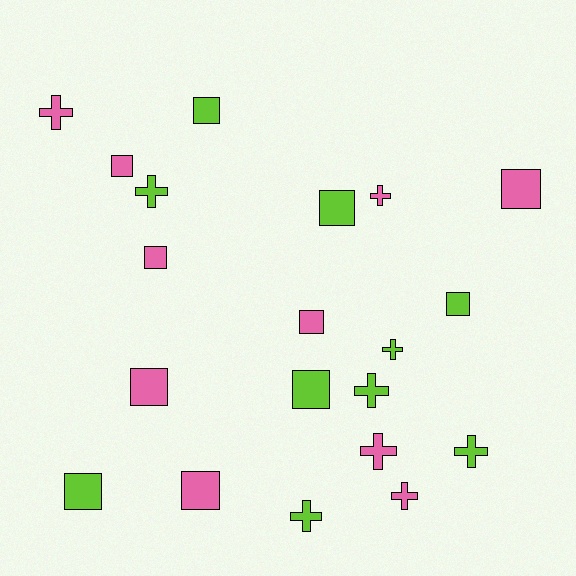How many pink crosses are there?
There are 4 pink crosses.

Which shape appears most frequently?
Square, with 11 objects.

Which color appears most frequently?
Lime, with 10 objects.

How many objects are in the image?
There are 20 objects.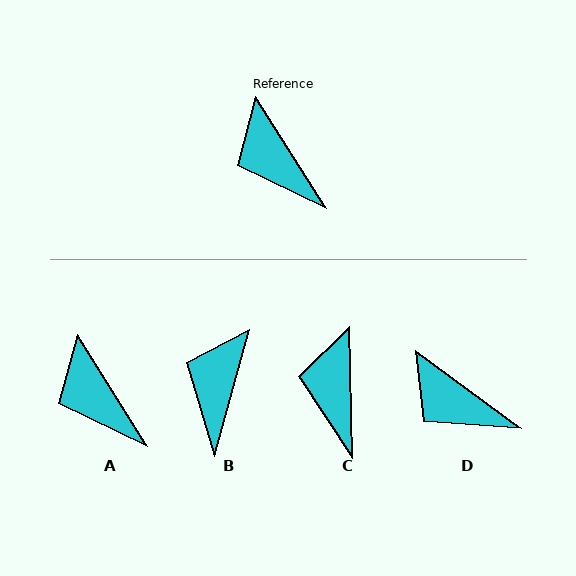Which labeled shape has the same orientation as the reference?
A.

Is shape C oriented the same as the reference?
No, it is off by about 31 degrees.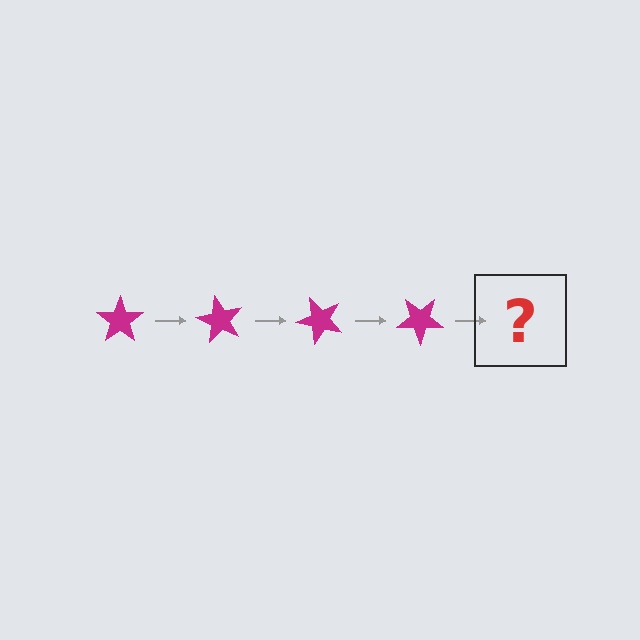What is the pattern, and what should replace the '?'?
The pattern is that the star rotates 60 degrees each step. The '?' should be a magenta star rotated 240 degrees.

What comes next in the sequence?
The next element should be a magenta star rotated 240 degrees.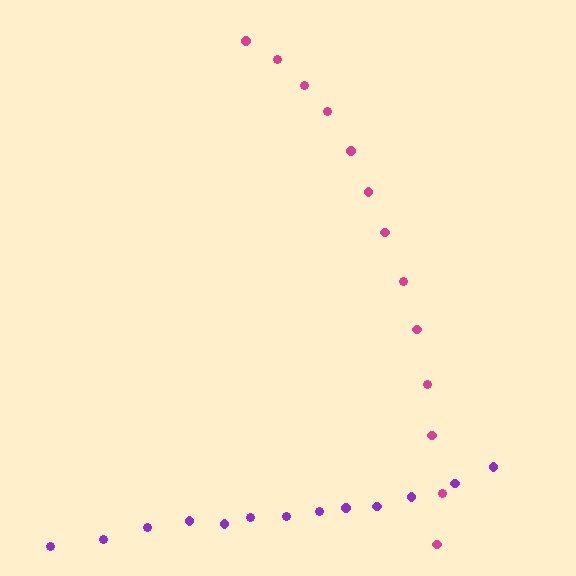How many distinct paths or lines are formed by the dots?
There are 2 distinct paths.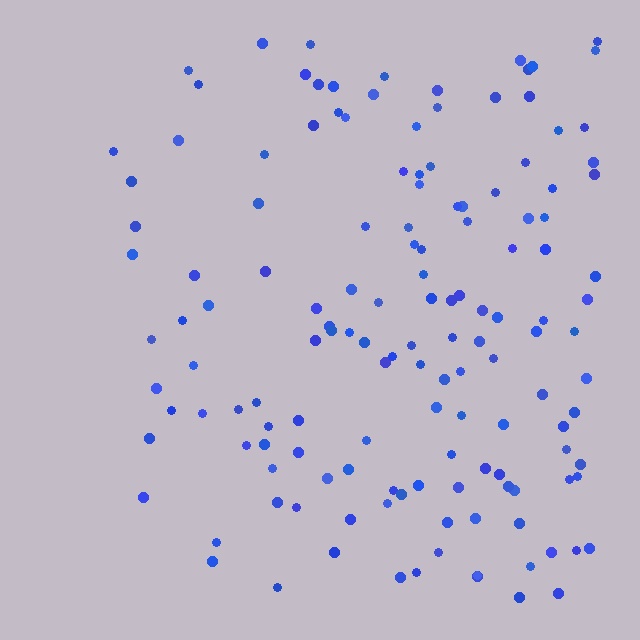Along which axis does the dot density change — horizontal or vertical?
Horizontal.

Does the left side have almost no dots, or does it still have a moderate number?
Still a moderate number, just noticeably fewer than the right.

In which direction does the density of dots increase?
From left to right, with the right side densest.